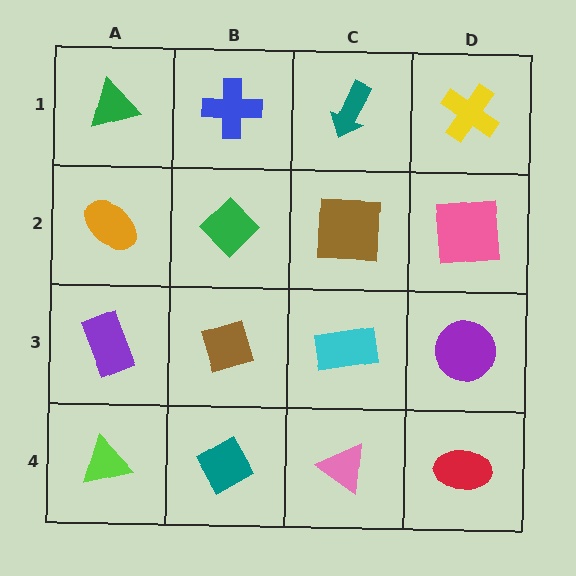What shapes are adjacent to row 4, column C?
A cyan rectangle (row 3, column C), a teal diamond (row 4, column B), a red ellipse (row 4, column D).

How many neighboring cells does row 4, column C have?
3.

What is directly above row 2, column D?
A yellow cross.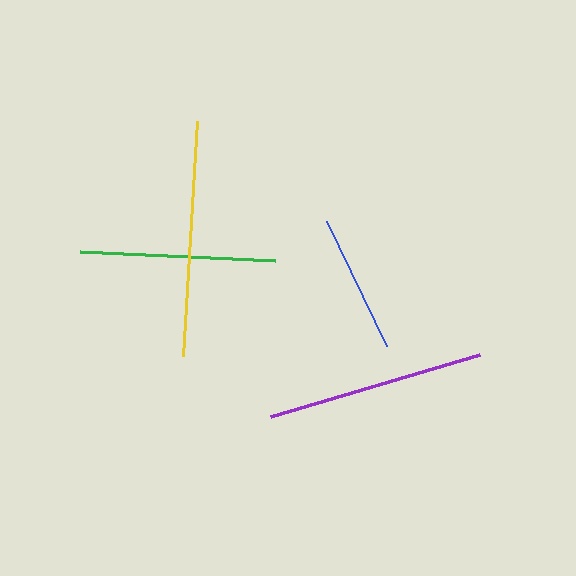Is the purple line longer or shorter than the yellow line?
The yellow line is longer than the purple line.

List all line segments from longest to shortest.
From longest to shortest: yellow, purple, green, blue.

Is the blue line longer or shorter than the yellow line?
The yellow line is longer than the blue line.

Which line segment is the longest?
The yellow line is the longest at approximately 235 pixels.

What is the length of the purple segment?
The purple segment is approximately 218 pixels long.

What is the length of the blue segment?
The blue segment is approximately 139 pixels long.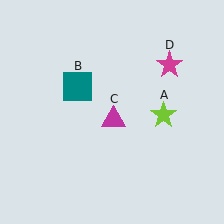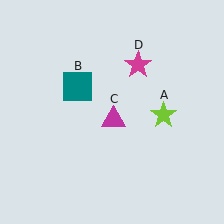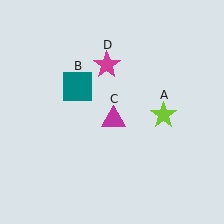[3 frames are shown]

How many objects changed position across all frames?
1 object changed position: magenta star (object D).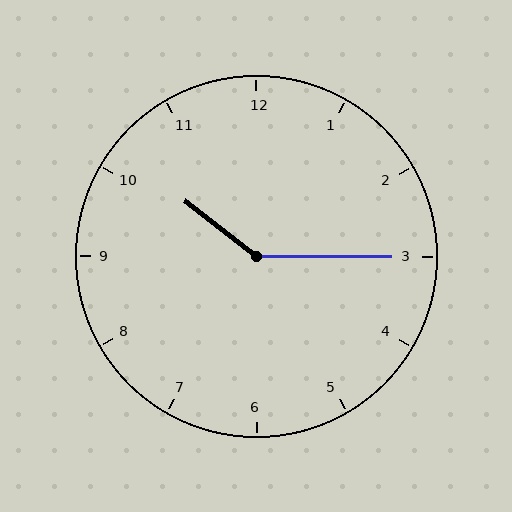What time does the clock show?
10:15.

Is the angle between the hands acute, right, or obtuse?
It is obtuse.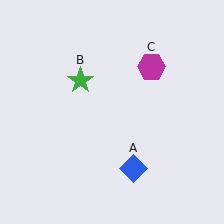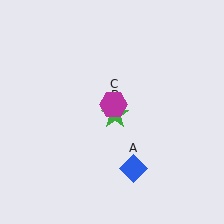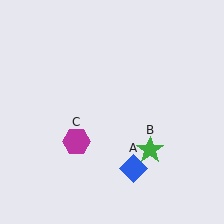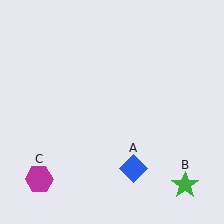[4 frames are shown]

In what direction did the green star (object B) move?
The green star (object B) moved down and to the right.